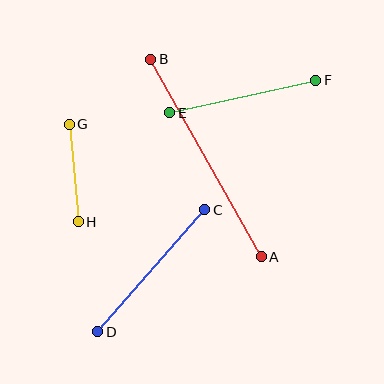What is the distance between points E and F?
The distance is approximately 150 pixels.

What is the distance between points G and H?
The distance is approximately 98 pixels.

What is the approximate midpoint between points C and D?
The midpoint is at approximately (151, 271) pixels.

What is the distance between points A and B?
The distance is approximately 226 pixels.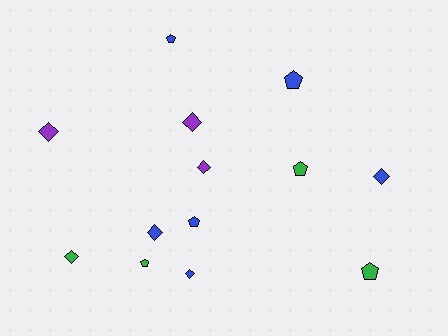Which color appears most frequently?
Blue, with 6 objects.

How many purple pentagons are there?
There are no purple pentagons.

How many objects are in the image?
There are 13 objects.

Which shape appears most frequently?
Diamond, with 7 objects.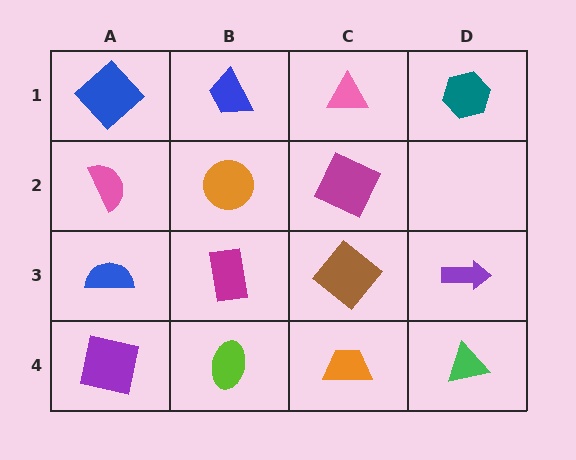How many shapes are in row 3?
4 shapes.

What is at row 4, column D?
A green triangle.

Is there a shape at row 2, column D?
No, that cell is empty.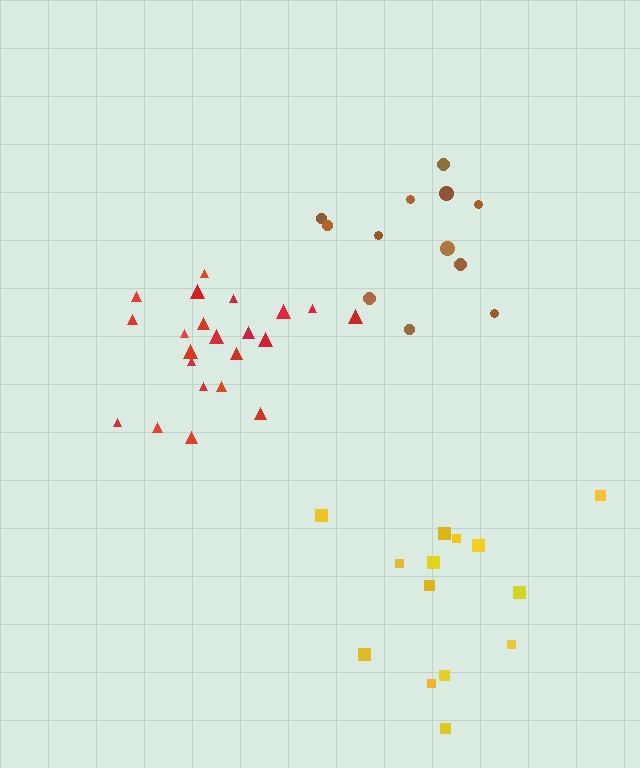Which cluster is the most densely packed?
Red.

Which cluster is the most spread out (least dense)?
Yellow.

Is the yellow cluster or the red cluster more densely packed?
Red.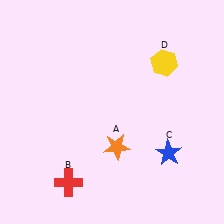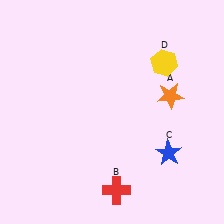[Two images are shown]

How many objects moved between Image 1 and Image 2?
2 objects moved between the two images.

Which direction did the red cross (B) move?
The red cross (B) moved right.